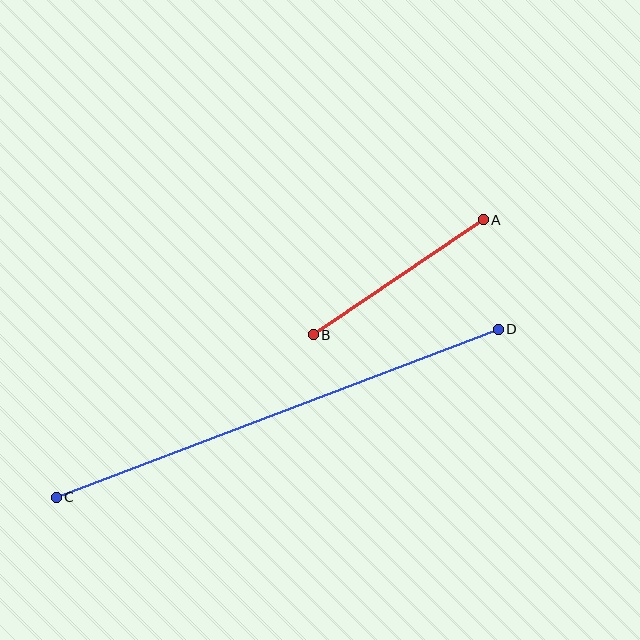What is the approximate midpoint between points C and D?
The midpoint is at approximately (277, 413) pixels.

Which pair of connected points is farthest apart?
Points C and D are farthest apart.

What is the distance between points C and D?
The distance is approximately 473 pixels.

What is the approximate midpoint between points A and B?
The midpoint is at approximately (398, 277) pixels.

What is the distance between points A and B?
The distance is approximately 205 pixels.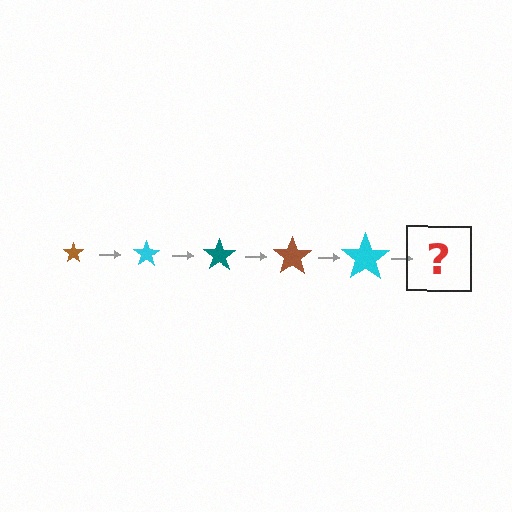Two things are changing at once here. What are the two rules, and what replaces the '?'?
The two rules are that the star grows larger each step and the color cycles through brown, cyan, and teal. The '?' should be a teal star, larger than the previous one.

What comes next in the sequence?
The next element should be a teal star, larger than the previous one.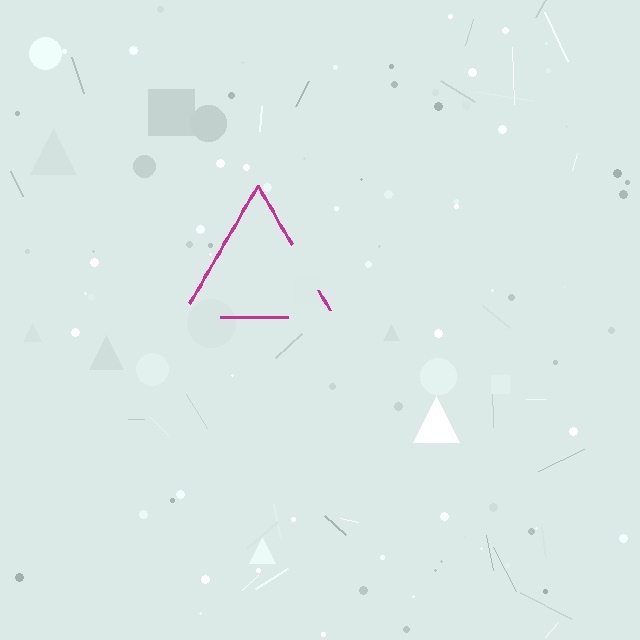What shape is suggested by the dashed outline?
The dashed outline suggests a triangle.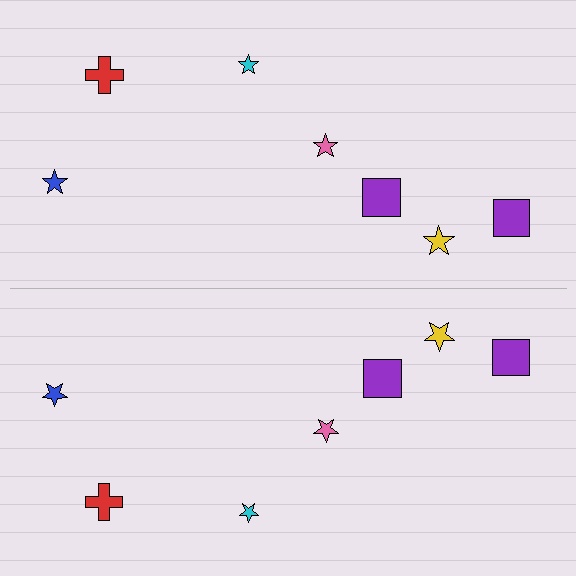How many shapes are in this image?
There are 14 shapes in this image.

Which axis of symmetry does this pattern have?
The pattern has a horizontal axis of symmetry running through the center of the image.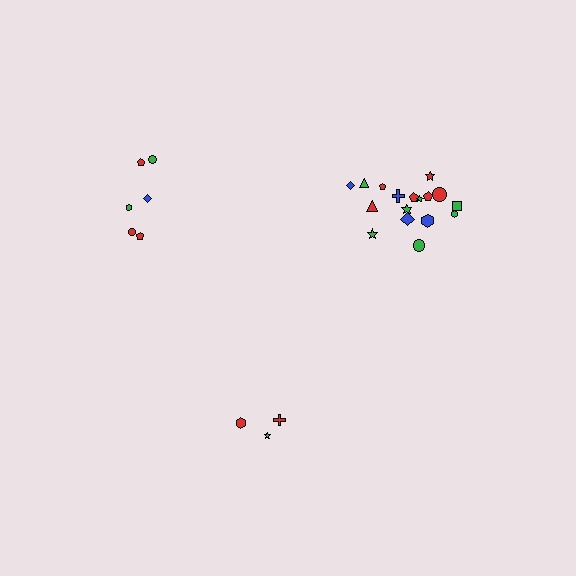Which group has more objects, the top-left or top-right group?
The top-right group.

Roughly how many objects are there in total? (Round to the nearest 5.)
Roughly 25 objects in total.